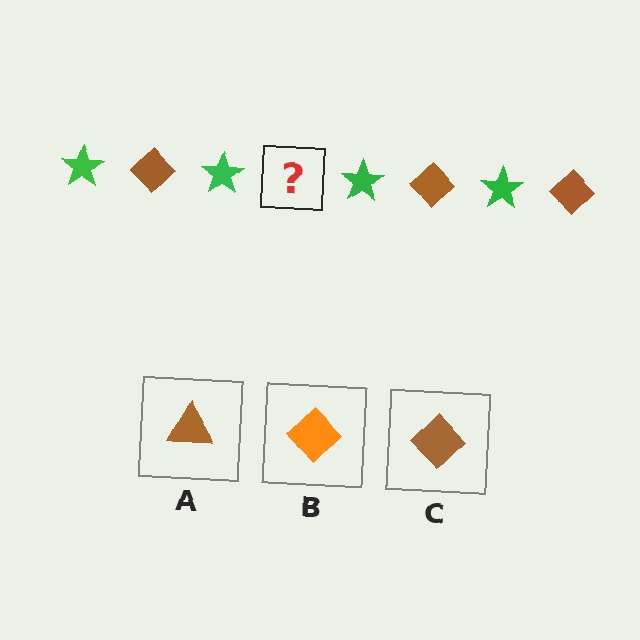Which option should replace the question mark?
Option C.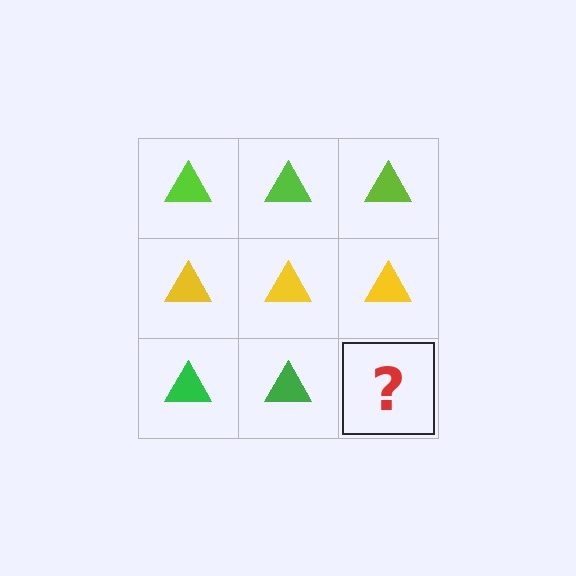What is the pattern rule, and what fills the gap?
The rule is that each row has a consistent color. The gap should be filled with a green triangle.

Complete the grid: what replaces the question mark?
The question mark should be replaced with a green triangle.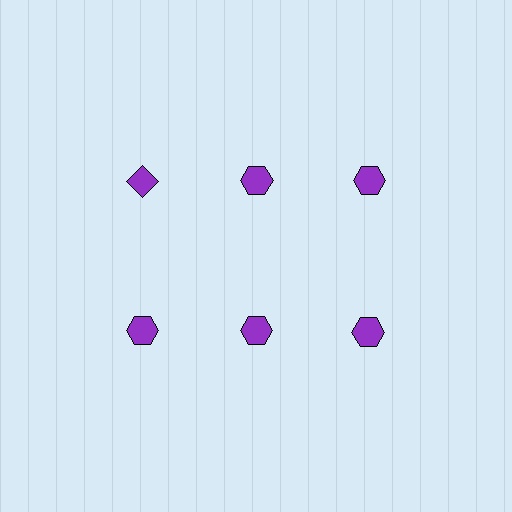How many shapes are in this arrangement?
There are 6 shapes arranged in a grid pattern.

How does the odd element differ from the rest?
It has a different shape: diamond instead of hexagon.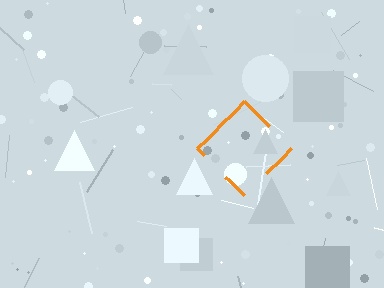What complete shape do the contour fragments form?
The contour fragments form a diamond.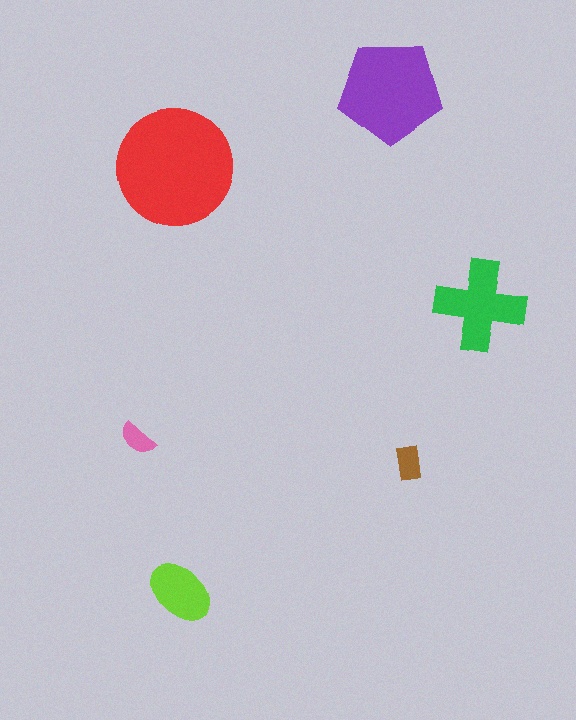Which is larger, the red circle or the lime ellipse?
The red circle.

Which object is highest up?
The purple pentagon is topmost.